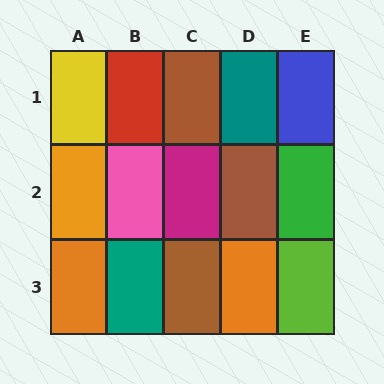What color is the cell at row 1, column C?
Brown.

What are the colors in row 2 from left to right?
Orange, pink, magenta, brown, green.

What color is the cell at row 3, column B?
Teal.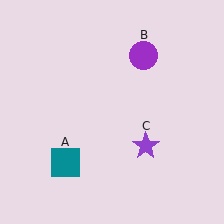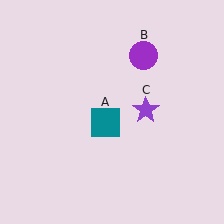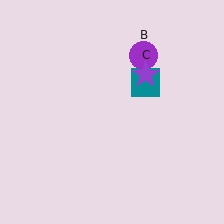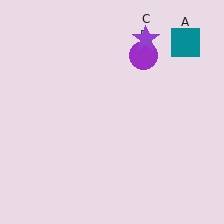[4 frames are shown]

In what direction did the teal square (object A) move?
The teal square (object A) moved up and to the right.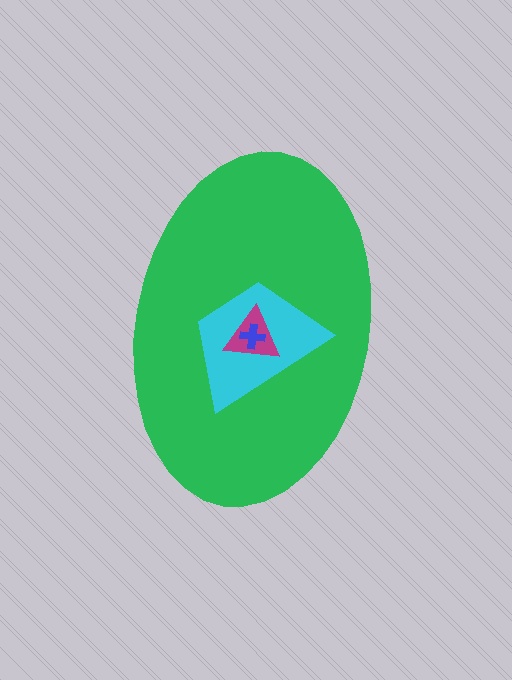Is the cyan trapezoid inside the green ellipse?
Yes.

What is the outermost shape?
The green ellipse.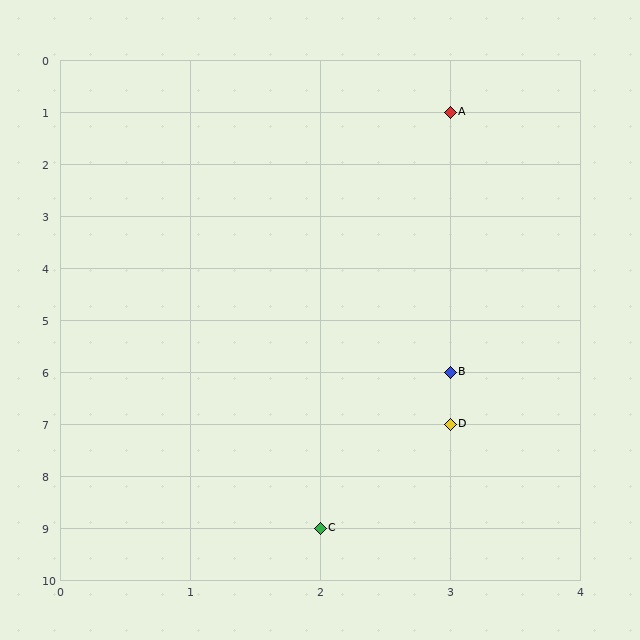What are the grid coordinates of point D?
Point D is at grid coordinates (3, 7).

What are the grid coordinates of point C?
Point C is at grid coordinates (2, 9).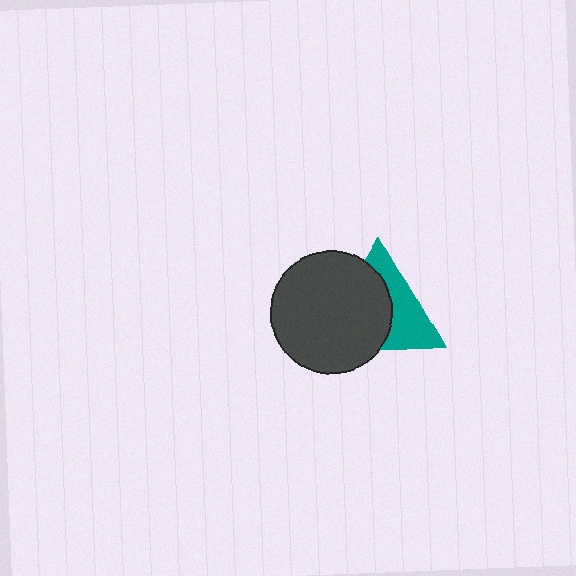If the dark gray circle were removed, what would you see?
You would see the complete teal triangle.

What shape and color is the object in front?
The object in front is a dark gray circle.